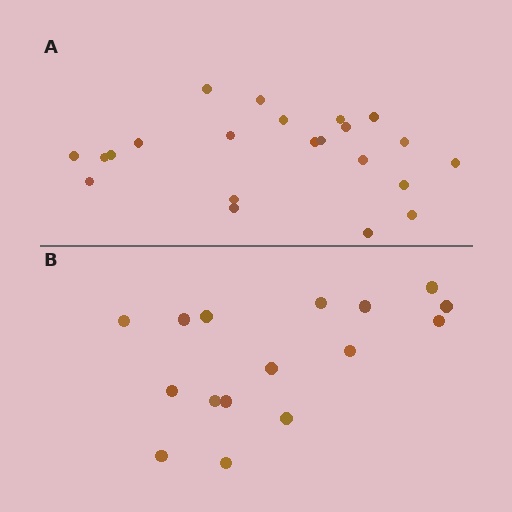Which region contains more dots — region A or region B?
Region A (the top region) has more dots.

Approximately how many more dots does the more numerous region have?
Region A has about 6 more dots than region B.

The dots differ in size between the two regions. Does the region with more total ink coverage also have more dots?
No. Region B has more total ink coverage because its dots are larger, but region A actually contains more individual dots. Total area can be misleading — the number of items is what matters here.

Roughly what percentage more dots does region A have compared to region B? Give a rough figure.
About 40% more.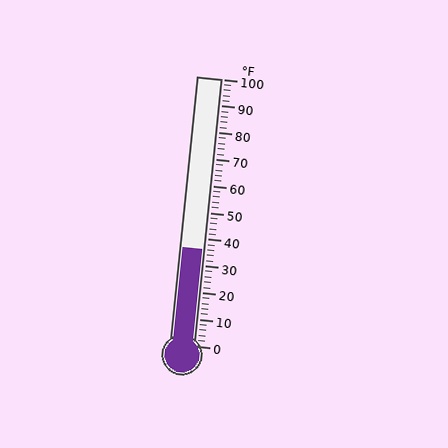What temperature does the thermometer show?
The thermometer shows approximately 36°F.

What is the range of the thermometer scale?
The thermometer scale ranges from 0°F to 100°F.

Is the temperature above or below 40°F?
The temperature is below 40°F.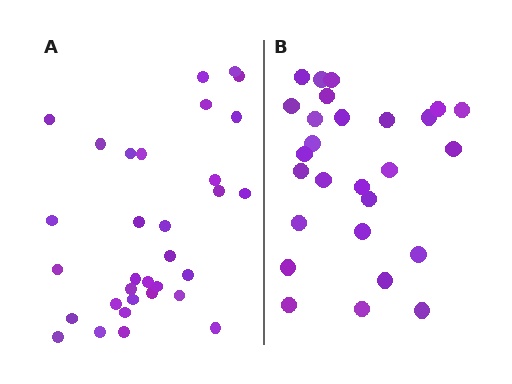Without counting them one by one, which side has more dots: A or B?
Region A (the left region) has more dots.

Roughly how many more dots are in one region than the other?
Region A has about 5 more dots than region B.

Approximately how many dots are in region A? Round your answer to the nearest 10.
About 30 dots. (The exact count is 32, which rounds to 30.)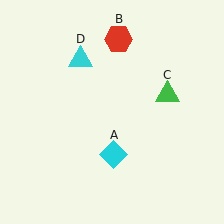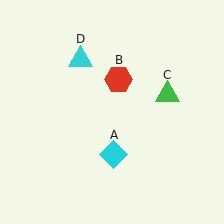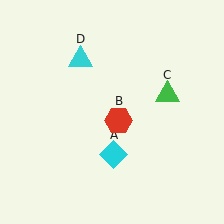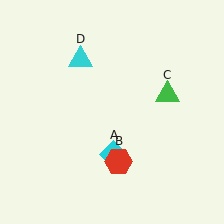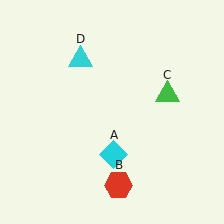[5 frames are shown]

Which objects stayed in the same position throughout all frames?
Cyan diamond (object A) and green triangle (object C) and cyan triangle (object D) remained stationary.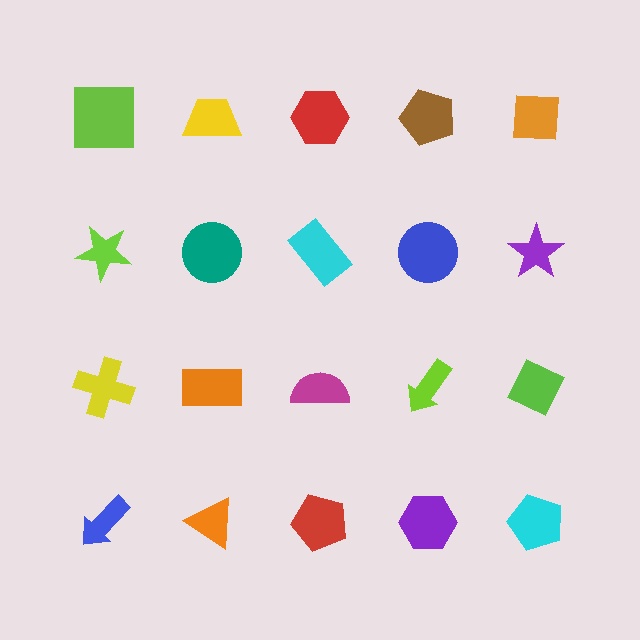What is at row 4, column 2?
An orange triangle.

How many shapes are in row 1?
5 shapes.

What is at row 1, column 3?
A red hexagon.